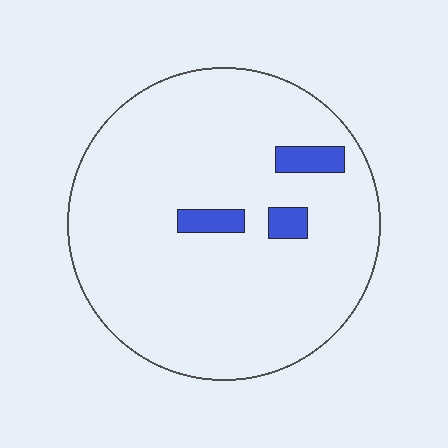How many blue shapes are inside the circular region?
3.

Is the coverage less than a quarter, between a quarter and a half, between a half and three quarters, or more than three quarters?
Less than a quarter.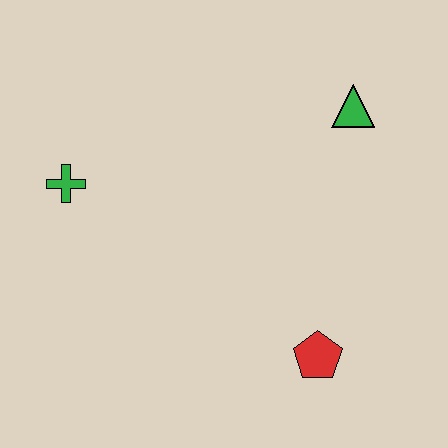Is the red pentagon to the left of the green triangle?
Yes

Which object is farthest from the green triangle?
The green cross is farthest from the green triangle.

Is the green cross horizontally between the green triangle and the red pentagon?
No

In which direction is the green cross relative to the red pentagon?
The green cross is to the left of the red pentagon.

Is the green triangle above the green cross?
Yes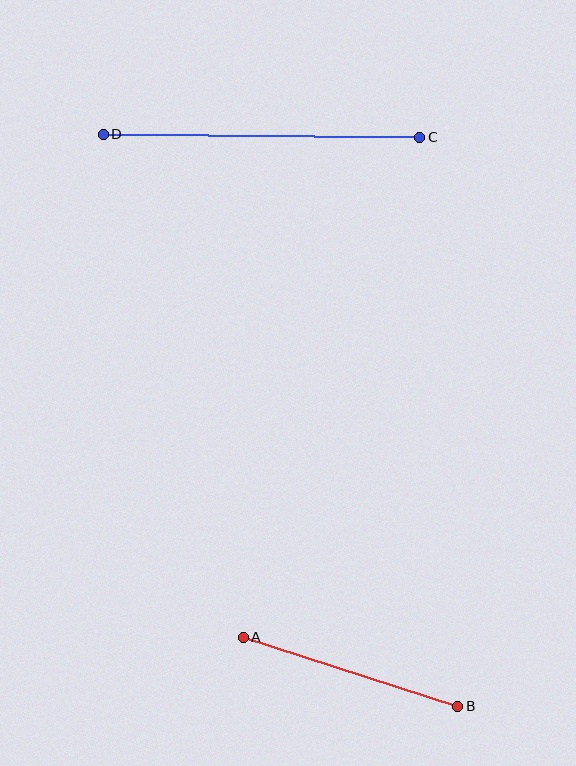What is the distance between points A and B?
The distance is approximately 225 pixels.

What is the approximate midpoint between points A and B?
The midpoint is at approximately (351, 672) pixels.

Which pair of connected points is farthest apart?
Points C and D are farthest apart.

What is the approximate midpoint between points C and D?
The midpoint is at approximately (262, 136) pixels.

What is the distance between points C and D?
The distance is approximately 316 pixels.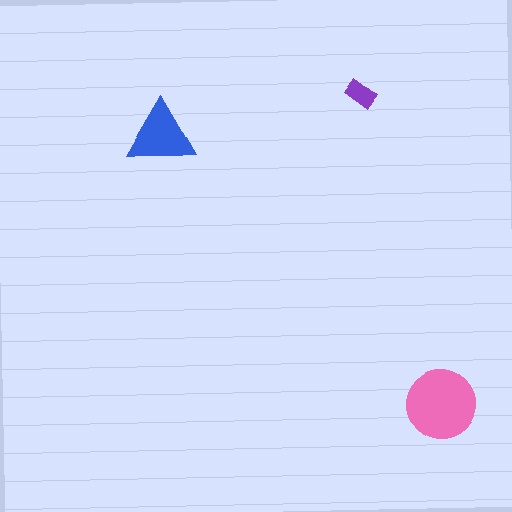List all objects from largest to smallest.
The pink circle, the blue triangle, the purple rectangle.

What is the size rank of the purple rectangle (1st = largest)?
3rd.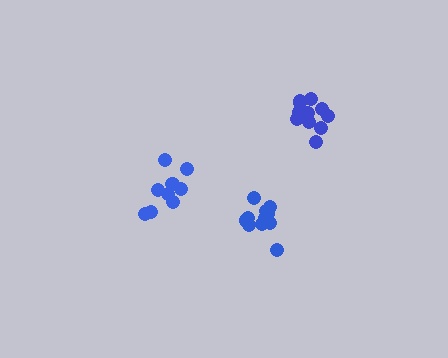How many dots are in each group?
Group 1: 11 dots, Group 2: 10 dots, Group 3: 12 dots (33 total).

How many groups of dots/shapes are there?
There are 3 groups.